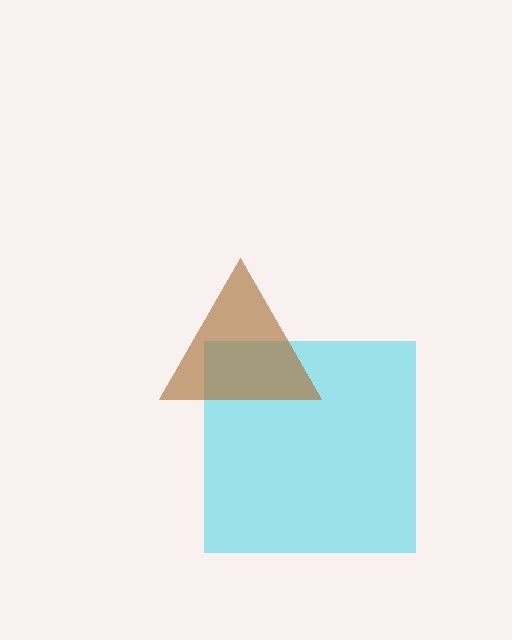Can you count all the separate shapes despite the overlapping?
Yes, there are 2 separate shapes.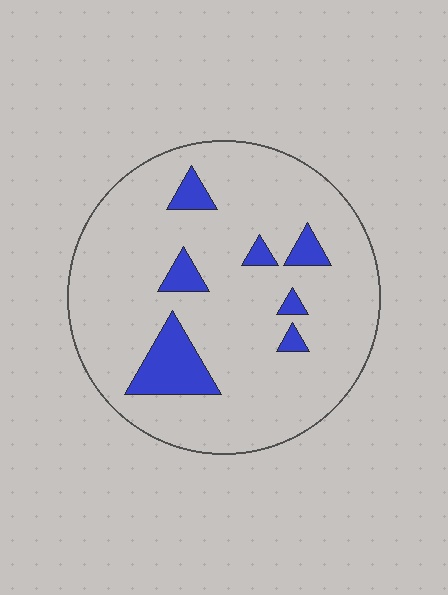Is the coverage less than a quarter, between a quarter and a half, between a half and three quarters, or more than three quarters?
Less than a quarter.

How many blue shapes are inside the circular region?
7.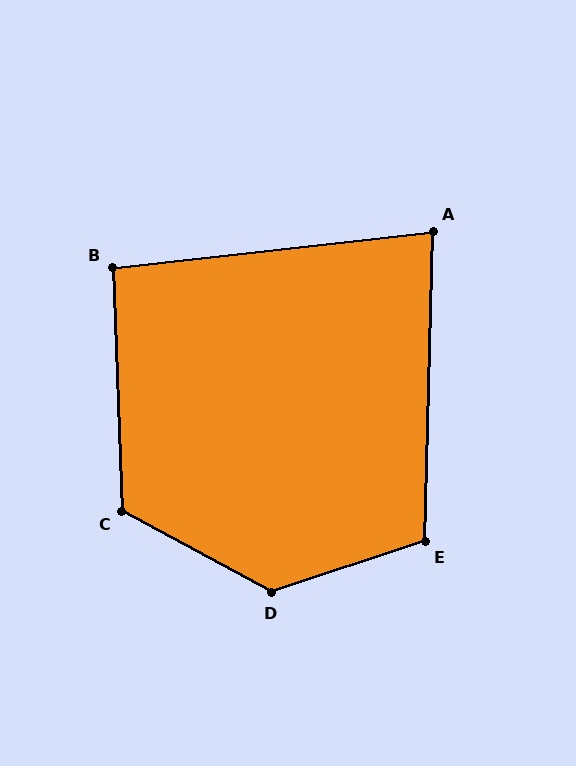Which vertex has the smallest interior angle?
A, at approximately 82 degrees.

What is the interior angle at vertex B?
Approximately 94 degrees (approximately right).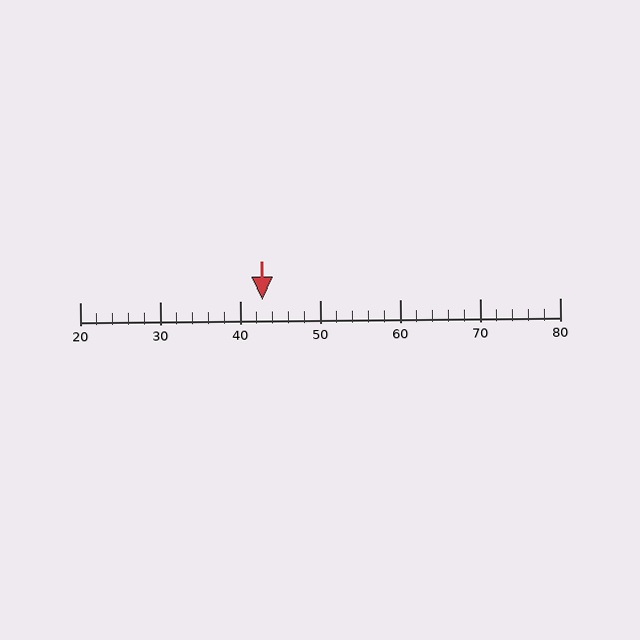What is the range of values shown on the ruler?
The ruler shows values from 20 to 80.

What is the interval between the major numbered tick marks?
The major tick marks are spaced 10 units apart.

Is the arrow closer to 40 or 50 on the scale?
The arrow is closer to 40.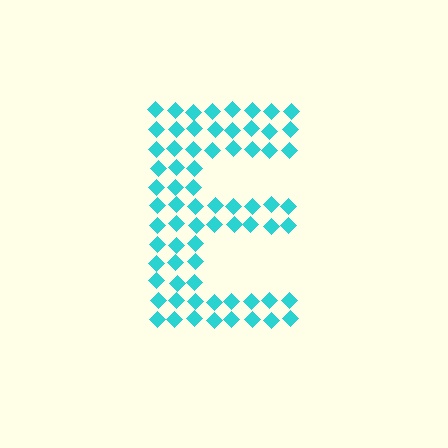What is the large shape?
The large shape is the letter E.